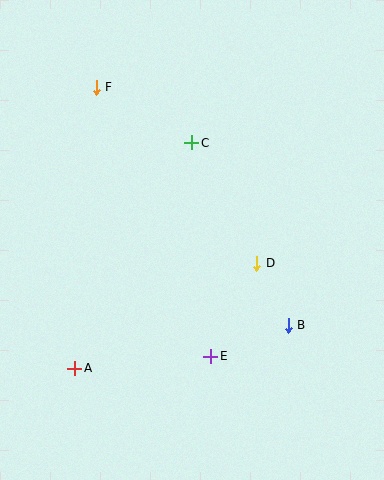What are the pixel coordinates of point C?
Point C is at (192, 143).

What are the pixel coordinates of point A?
Point A is at (75, 368).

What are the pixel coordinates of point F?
Point F is at (96, 87).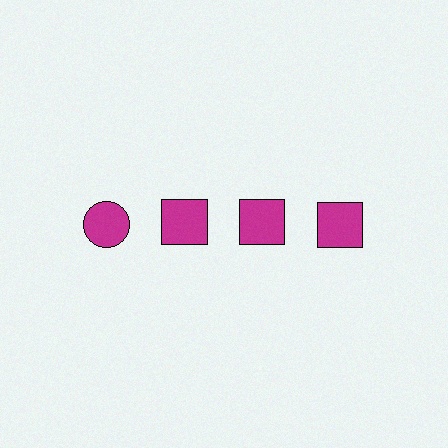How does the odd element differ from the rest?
It has a different shape: circle instead of square.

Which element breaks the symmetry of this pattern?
The magenta circle in the top row, leftmost column breaks the symmetry. All other shapes are magenta squares.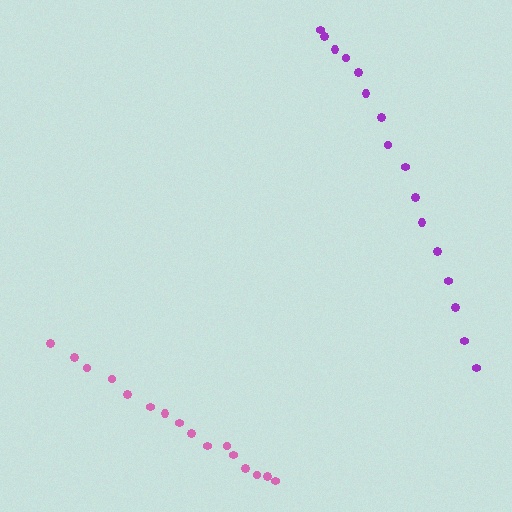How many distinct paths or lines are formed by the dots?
There are 2 distinct paths.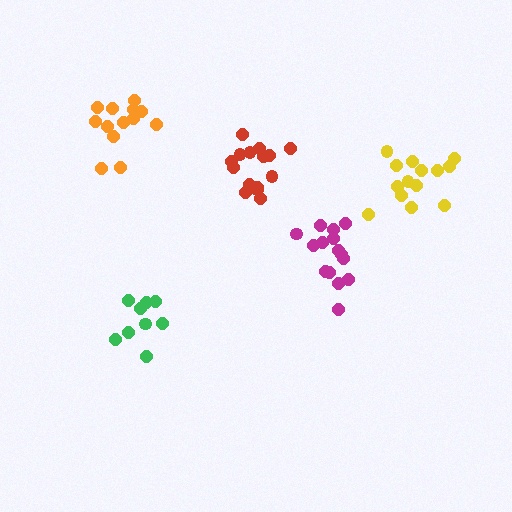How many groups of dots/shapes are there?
There are 5 groups.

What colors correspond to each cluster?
The clusters are colored: red, orange, yellow, green, magenta.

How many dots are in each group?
Group 1: 15 dots, Group 2: 13 dots, Group 3: 14 dots, Group 4: 9 dots, Group 5: 15 dots (66 total).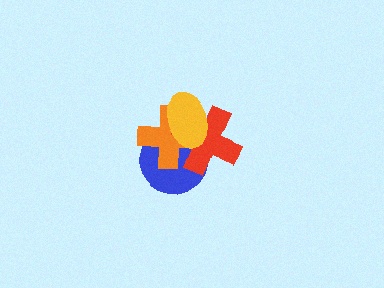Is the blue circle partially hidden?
Yes, it is partially covered by another shape.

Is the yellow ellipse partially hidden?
No, no other shape covers it.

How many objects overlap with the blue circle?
3 objects overlap with the blue circle.